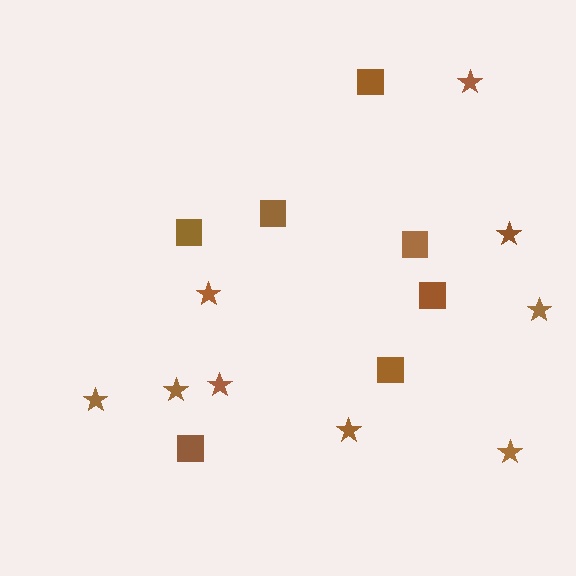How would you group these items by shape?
There are 2 groups: one group of squares (7) and one group of stars (9).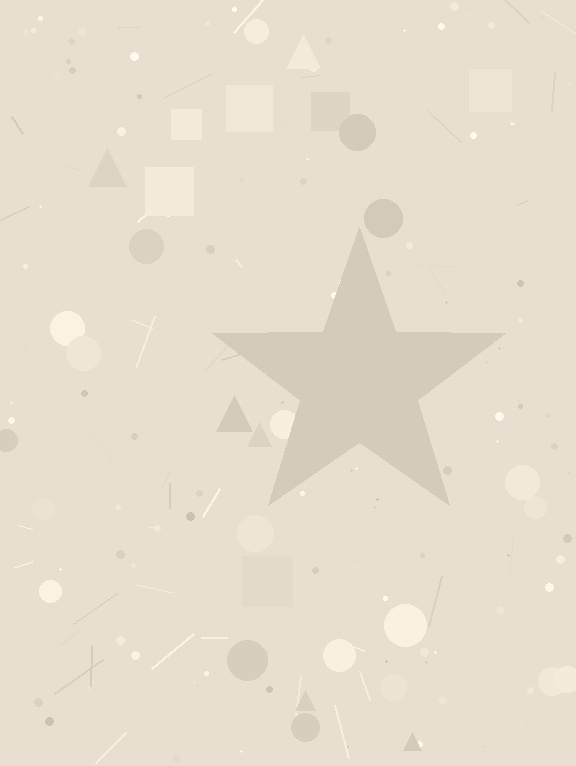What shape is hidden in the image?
A star is hidden in the image.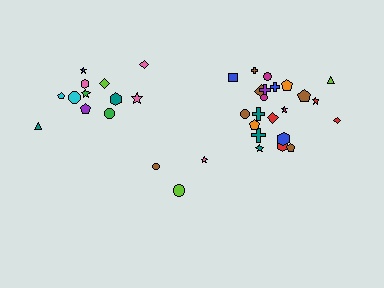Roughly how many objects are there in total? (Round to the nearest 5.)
Roughly 35 objects in total.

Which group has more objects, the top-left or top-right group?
The top-right group.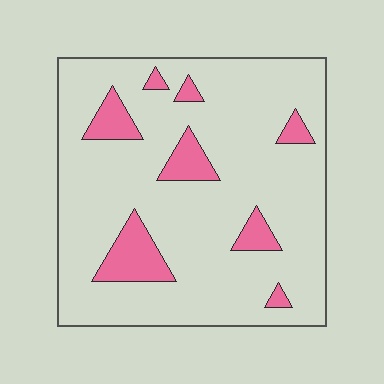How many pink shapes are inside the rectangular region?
8.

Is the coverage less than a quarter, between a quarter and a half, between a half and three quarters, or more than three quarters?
Less than a quarter.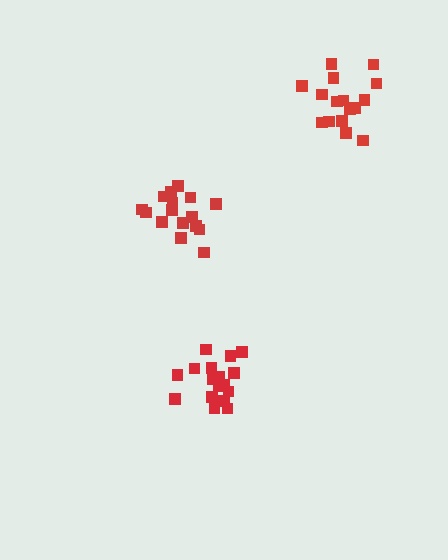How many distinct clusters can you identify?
There are 3 distinct clusters.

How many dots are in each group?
Group 1: 16 dots, Group 2: 16 dots, Group 3: 18 dots (50 total).